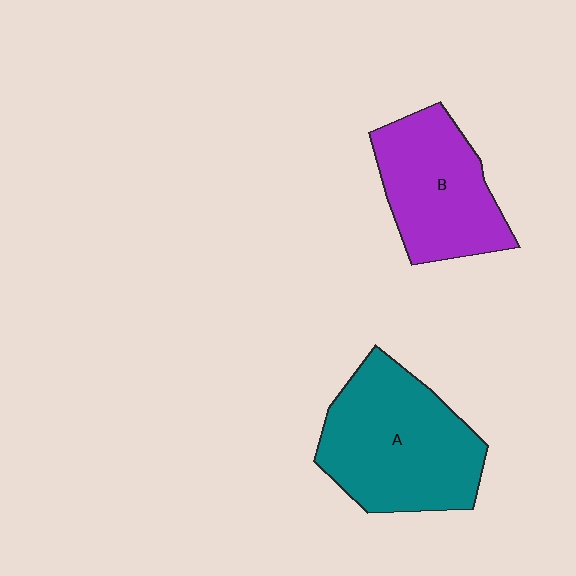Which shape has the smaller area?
Shape B (purple).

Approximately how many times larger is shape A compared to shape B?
Approximately 1.3 times.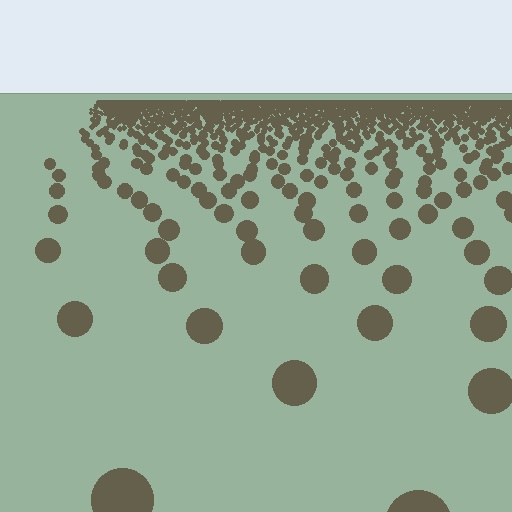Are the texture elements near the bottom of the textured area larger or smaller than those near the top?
Larger. Near the bottom, elements are closer to the viewer and appear at a bigger on-screen size.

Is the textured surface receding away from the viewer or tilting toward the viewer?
The surface is receding away from the viewer. Texture elements get smaller and denser toward the top.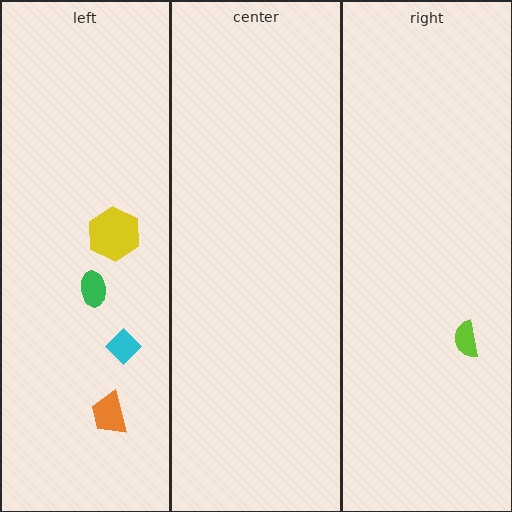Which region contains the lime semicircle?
The right region.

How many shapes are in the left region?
4.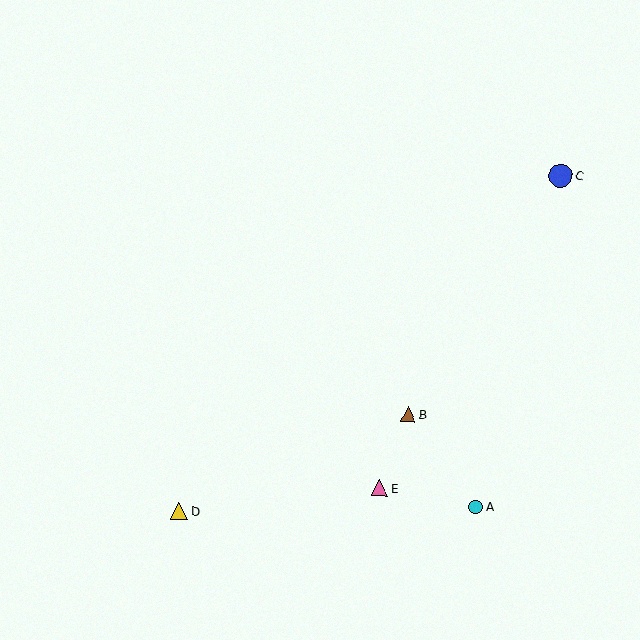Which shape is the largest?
The blue circle (labeled C) is the largest.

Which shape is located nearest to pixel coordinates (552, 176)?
The blue circle (labeled C) at (561, 176) is nearest to that location.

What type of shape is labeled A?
Shape A is a cyan circle.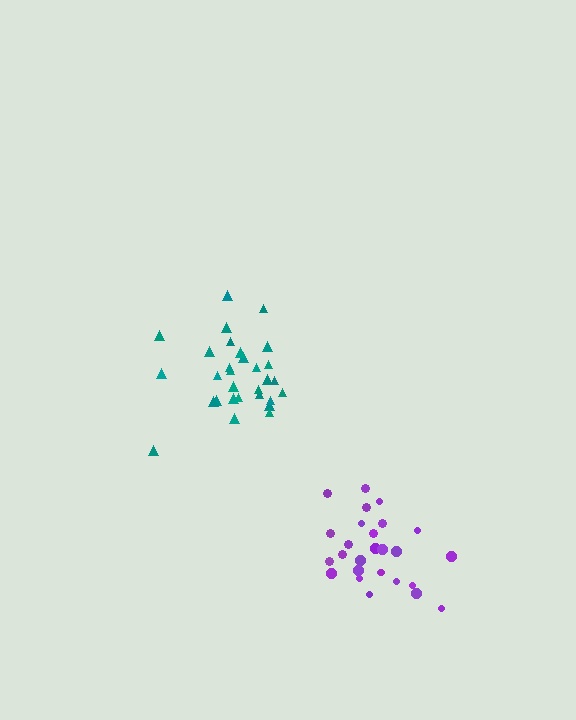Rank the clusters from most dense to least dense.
teal, purple.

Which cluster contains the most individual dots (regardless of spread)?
Teal (30).